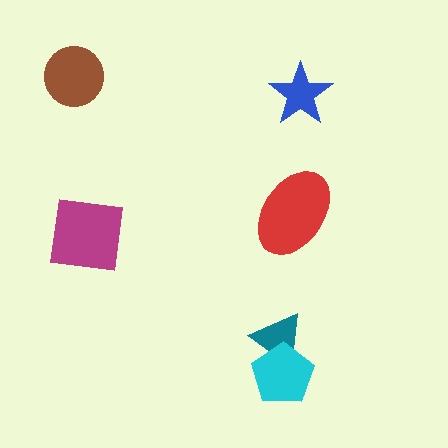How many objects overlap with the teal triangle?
1 object overlaps with the teal triangle.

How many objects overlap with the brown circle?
0 objects overlap with the brown circle.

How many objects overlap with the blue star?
0 objects overlap with the blue star.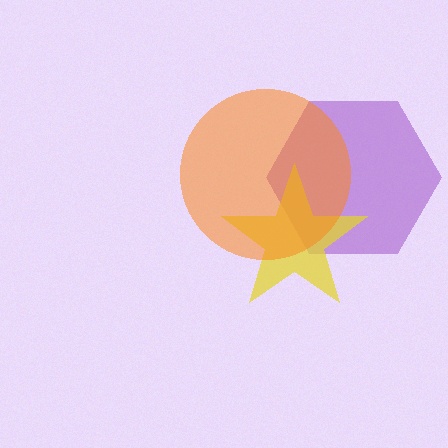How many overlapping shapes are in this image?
There are 3 overlapping shapes in the image.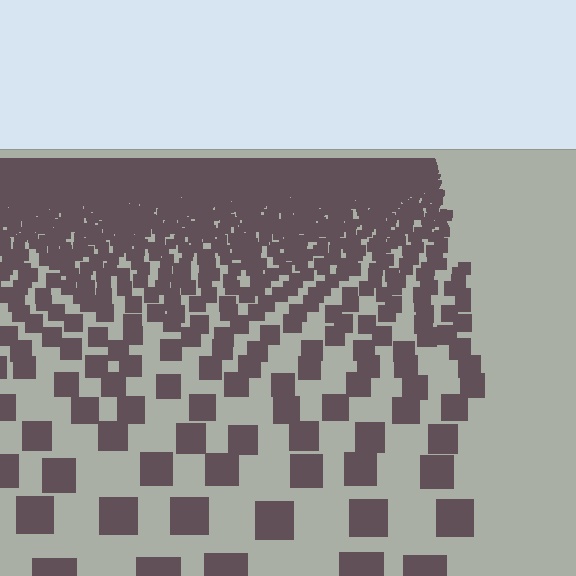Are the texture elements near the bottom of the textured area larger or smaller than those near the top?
Larger. Near the bottom, elements are closer to the viewer and appear at a bigger on-screen size.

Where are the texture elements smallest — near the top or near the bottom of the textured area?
Near the top.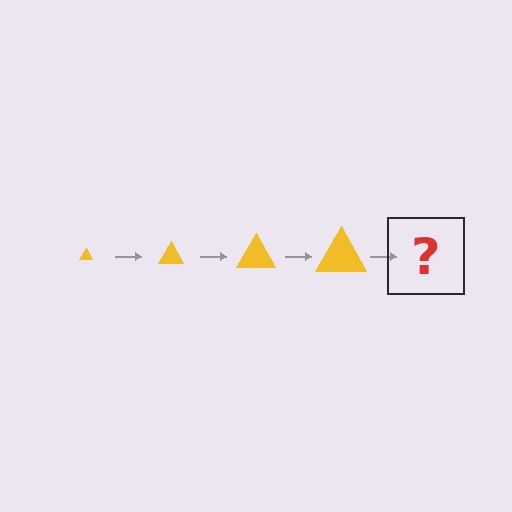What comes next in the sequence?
The next element should be a yellow triangle, larger than the previous one.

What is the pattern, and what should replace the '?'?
The pattern is that the triangle gets progressively larger each step. The '?' should be a yellow triangle, larger than the previous one.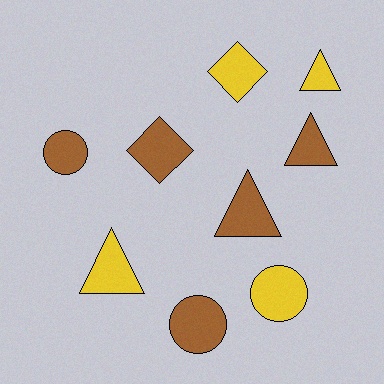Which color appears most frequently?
Brown, with 5 objects.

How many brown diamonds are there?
There is 1 brown diamond.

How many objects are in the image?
There are 9 objects.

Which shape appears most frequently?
Triangle, with 4 objects.